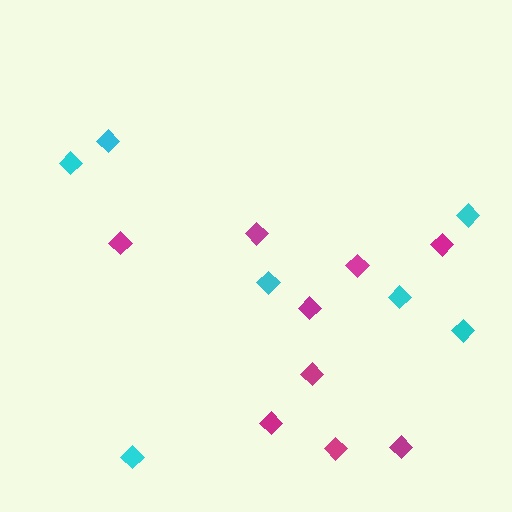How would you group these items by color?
There are 2 groups: one group of cyan diamonds (7) and one group of magenta diamonds (9).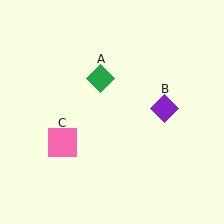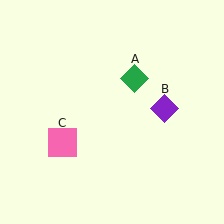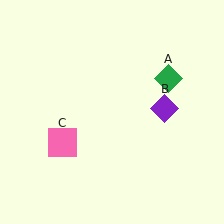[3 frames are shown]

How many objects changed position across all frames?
1 object changed position: green diamond (object A).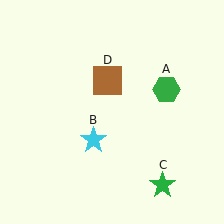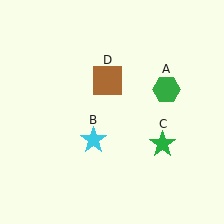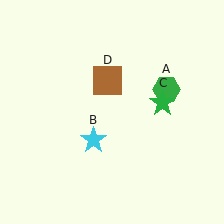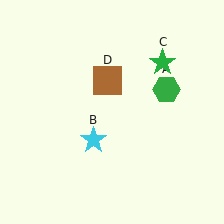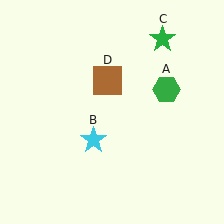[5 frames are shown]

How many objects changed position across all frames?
1 object changed position: green star (object C).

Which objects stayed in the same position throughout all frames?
Green hexagon (object A) and cyan star (object B) and brown square (object D) remained stationary.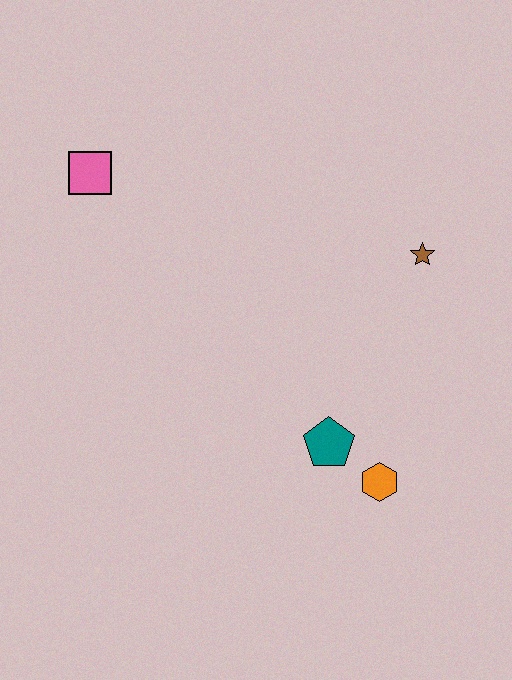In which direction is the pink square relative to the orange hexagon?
The pink square is above the orange hexagon.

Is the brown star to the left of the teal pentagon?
No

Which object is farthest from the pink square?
The orange hexagon is farthest from the pink square.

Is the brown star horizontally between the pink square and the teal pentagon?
No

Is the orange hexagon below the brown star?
Yes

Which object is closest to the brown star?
The teal pentagon is closest to the brown star.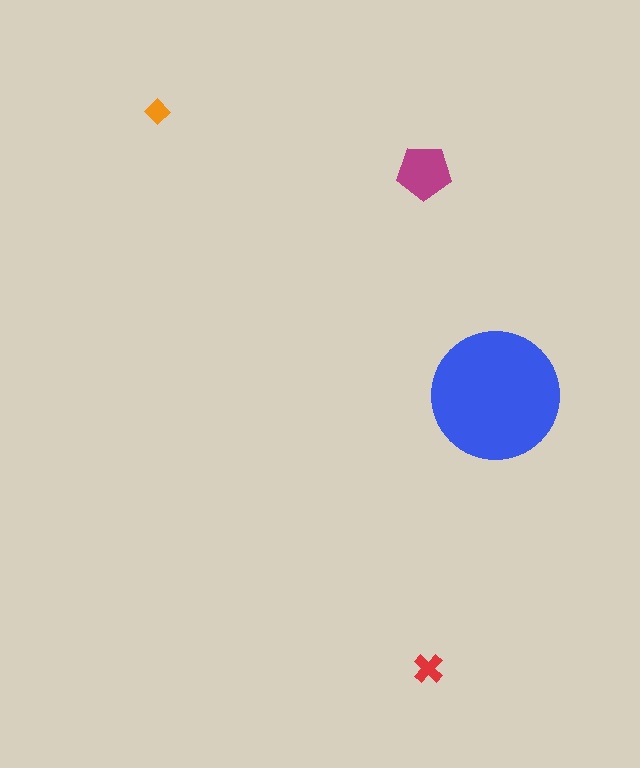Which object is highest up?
The orange diamond is topmost.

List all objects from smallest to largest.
The orange diamond, the red cross, the magenta pentagon, the blue circle.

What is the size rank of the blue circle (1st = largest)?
1st.